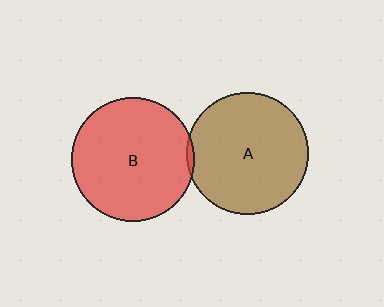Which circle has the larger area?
Circle B (red).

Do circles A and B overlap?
Yes.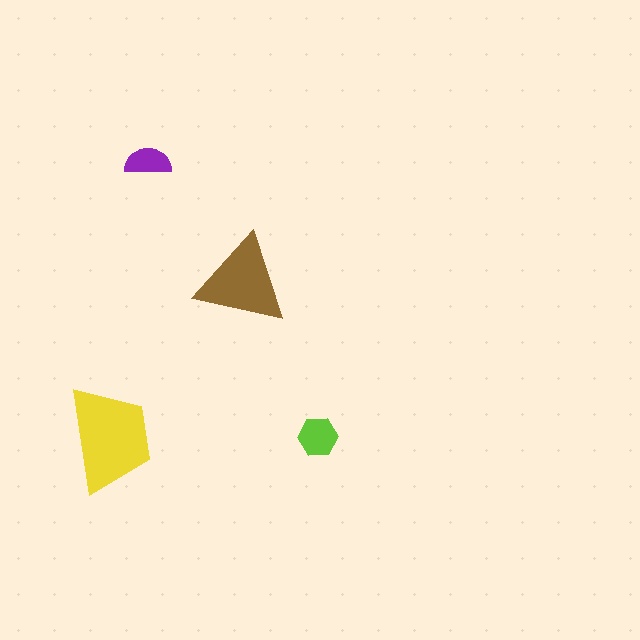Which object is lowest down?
The yellow trapezoid is bottommost.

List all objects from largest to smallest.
The yellow trapezoid, the brown triangle, the lime hexagon, the purple semicircle.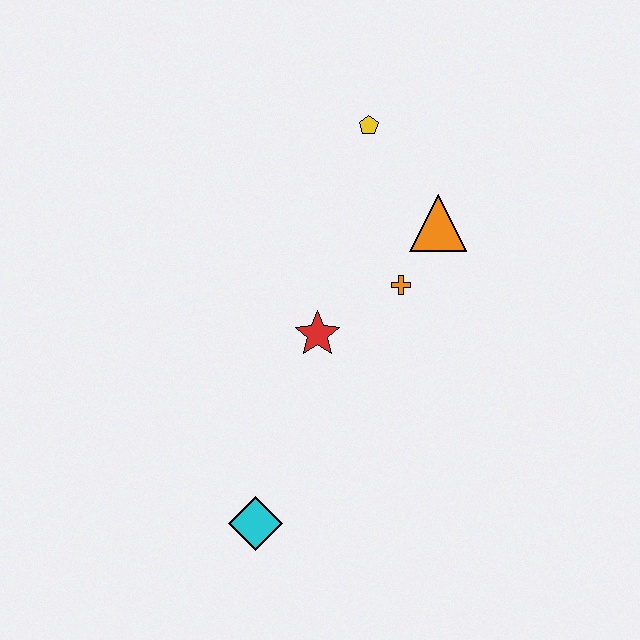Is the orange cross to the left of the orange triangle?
Yes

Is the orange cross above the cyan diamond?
Yes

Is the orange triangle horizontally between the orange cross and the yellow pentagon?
No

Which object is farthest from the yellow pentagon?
The cyan diamond is farthest from the yellow pentagon.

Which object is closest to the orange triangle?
The orange cross is closest to the orange triangle.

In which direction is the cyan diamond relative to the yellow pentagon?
The cyan diamond is below the yellow pentagon.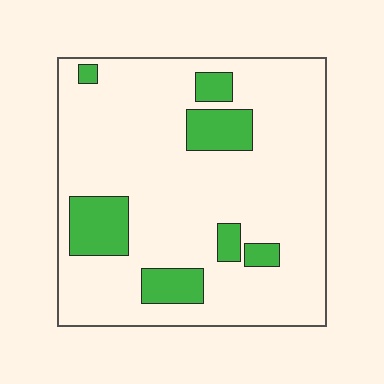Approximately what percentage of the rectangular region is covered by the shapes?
Approximately 15%.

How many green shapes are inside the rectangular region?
7.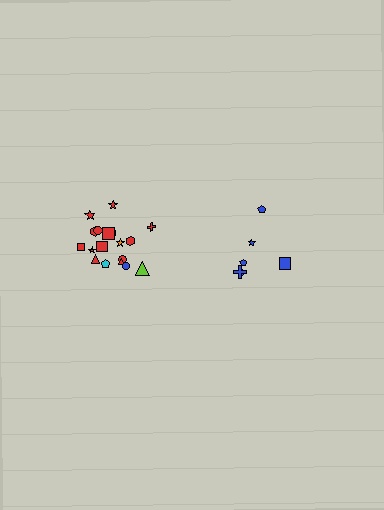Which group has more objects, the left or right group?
The left group.